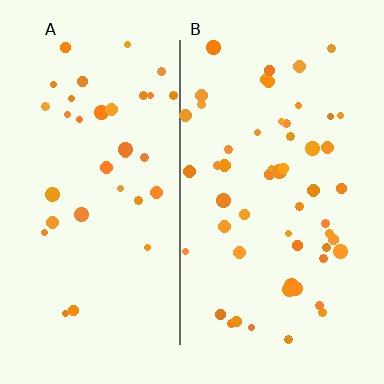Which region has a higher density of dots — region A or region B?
B (the right).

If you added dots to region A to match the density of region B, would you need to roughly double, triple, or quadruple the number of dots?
Approximately double.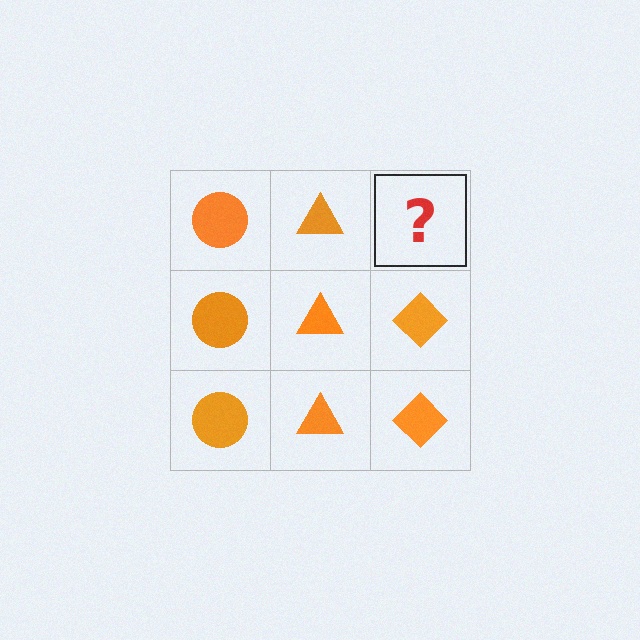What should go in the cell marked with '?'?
The missing cell should contain an orange diamond.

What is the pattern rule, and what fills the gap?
The rule is that each column has a consistent shape. The gap should be filled with an orange diamond.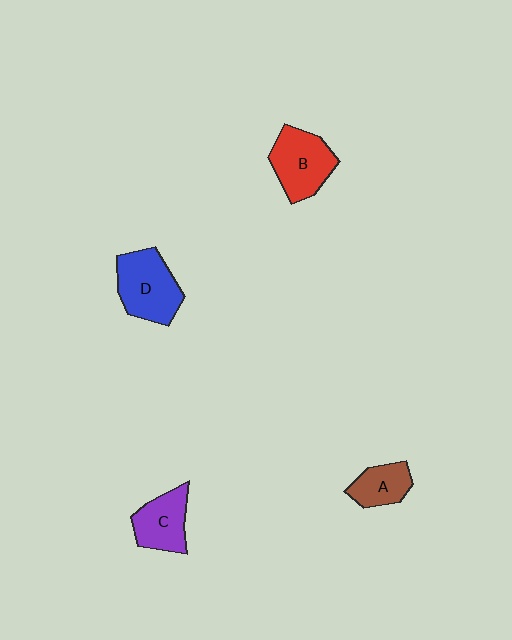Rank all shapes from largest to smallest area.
From largest to smallest: D (blue), B (red), C (purple), A (brown).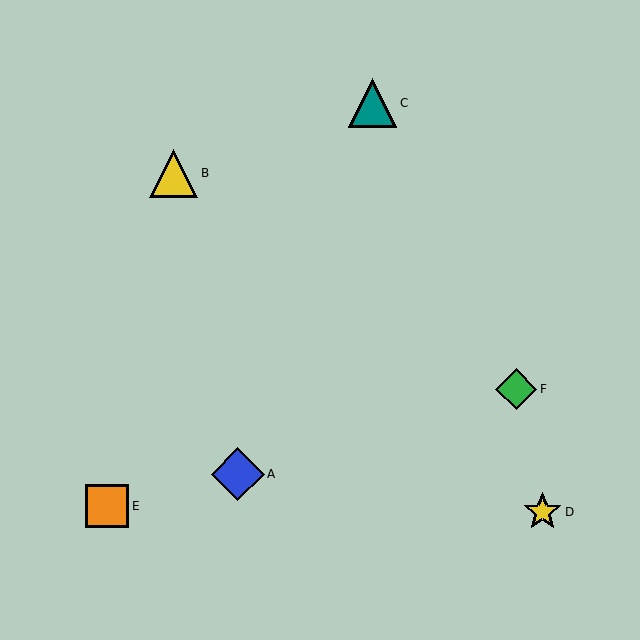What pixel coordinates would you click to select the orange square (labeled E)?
Click at (107, 506) to select the orange square E.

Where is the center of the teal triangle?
The center of the teal triangle is at (373, 103).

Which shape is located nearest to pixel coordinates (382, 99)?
The teal triangle (labeled C) at (373, 103) is nearest to that location.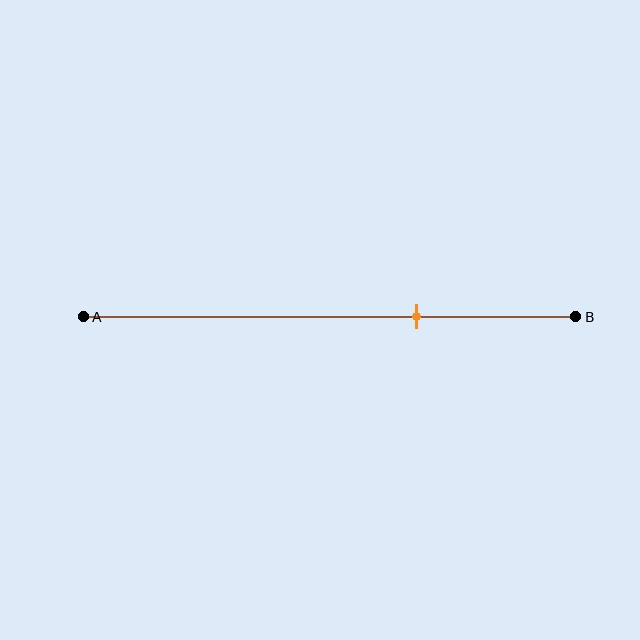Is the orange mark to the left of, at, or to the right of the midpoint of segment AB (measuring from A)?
The orange mark is to the right of the midpoint of segment AB.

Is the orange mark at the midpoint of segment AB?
No, the mark is at about 70% from A, not at the 50% midpoint.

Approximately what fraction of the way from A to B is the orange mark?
The orange mark is approximately 70% of the way from A to B.